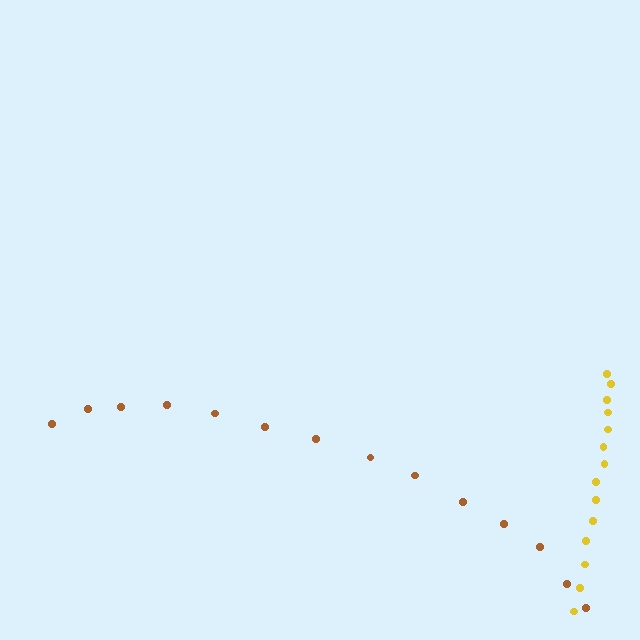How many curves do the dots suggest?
There are 2 distinct paths.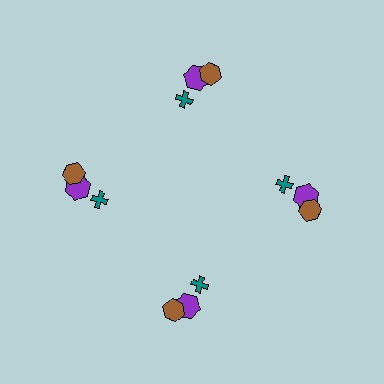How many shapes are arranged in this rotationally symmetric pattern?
There are 12 shapes, arranged in 4 groups of 3.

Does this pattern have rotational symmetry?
Yes, this pattern has 4-fold rotational symmetry. It looks the same after rotating 90 degrees around the center.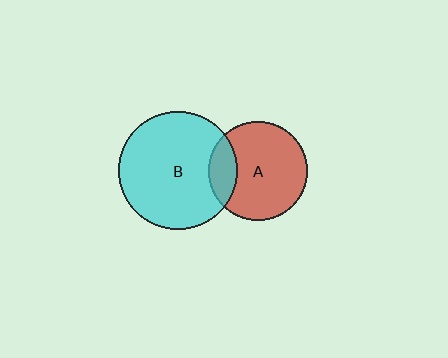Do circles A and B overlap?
Yes.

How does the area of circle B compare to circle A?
Approximately 1.4 times.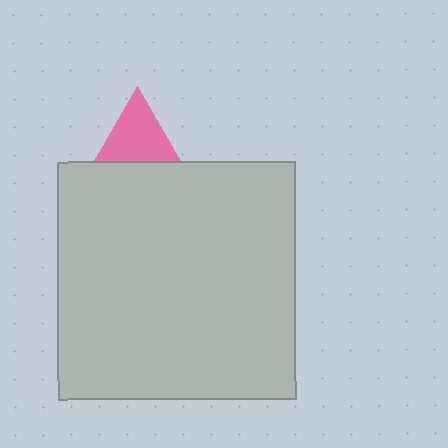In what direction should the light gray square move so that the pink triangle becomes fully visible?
The light gray square should move down. That is the shortest direction to clear the overlap and leave the pink triangle fully visible.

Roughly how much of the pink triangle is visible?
About half of it is visible (roughly 46%).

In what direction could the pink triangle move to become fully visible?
The pink triangle could move up. That would shift it out from behind the light gray square entirely.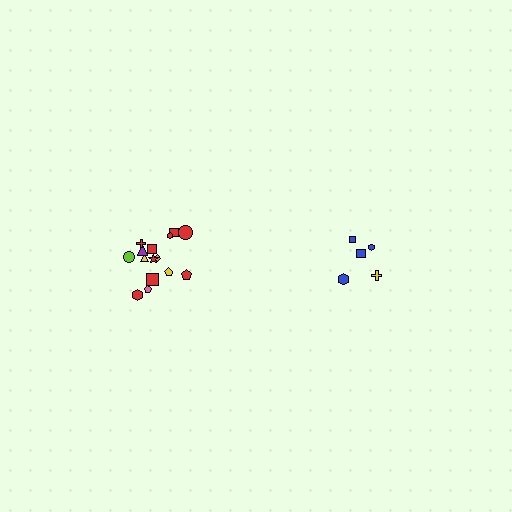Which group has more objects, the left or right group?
The left group.